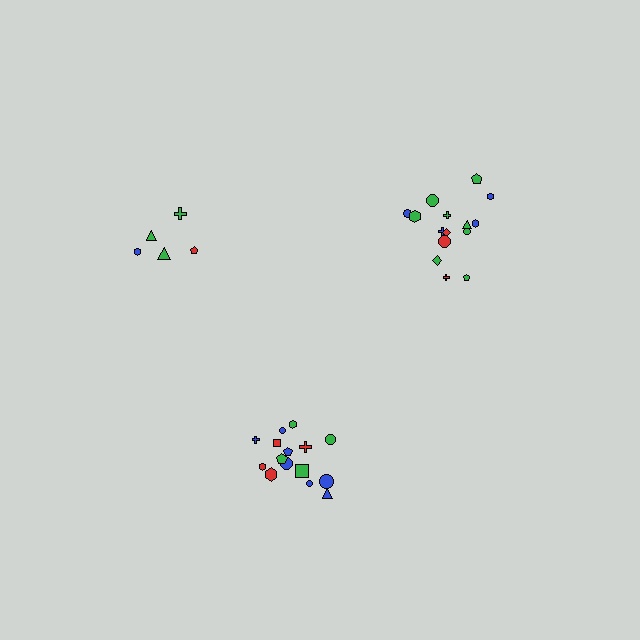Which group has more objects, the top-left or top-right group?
The top-right group.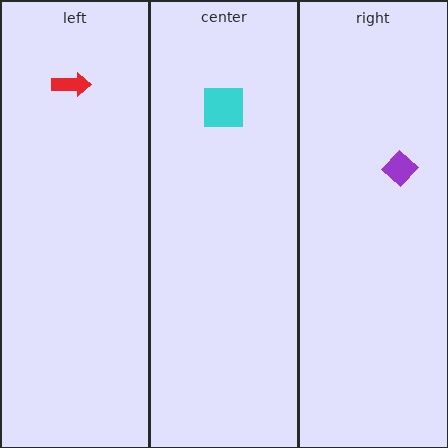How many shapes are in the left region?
1.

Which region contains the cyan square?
The center region.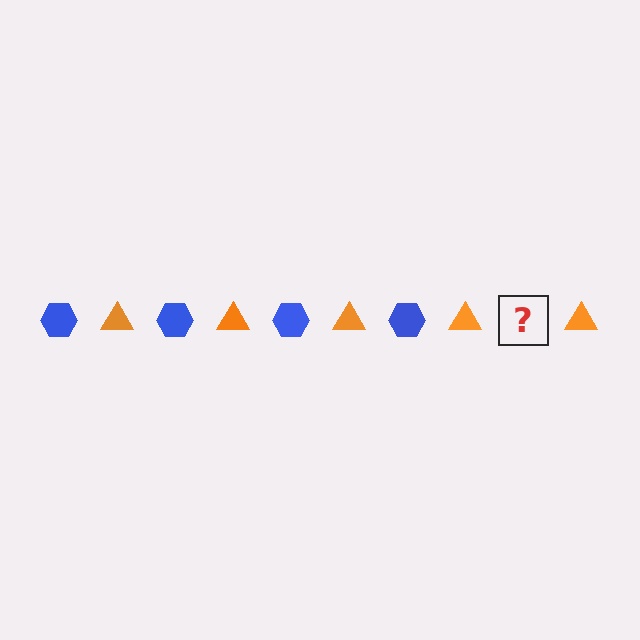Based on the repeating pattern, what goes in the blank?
The blank should be a blue hexagon.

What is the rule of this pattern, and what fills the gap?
The rule is that the pattern alternates between blue hexagon and orange triangle. The gap should be filled with a blue hexagon.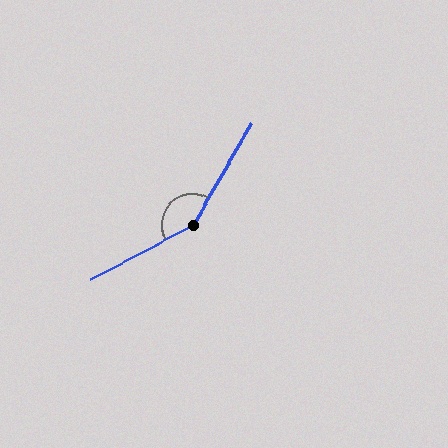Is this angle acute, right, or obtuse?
It is obtuse.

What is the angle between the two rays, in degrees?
Approximately 148 degrees.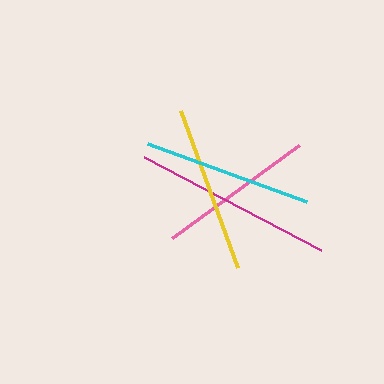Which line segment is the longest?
The magenta line is the longest at approximately 199 pixels.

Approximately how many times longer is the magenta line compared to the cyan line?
The magenta line is approximately 1.2 times the length of the cyan line.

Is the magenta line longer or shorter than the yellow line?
The magenta line is longer than the yellow line.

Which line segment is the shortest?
The pink line is the shortest at approximately 158 pixels.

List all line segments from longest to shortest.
From longest to shortest: magenta, cyan, yellow, pink.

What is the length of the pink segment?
The pink segment is approximately 158 pixels long.